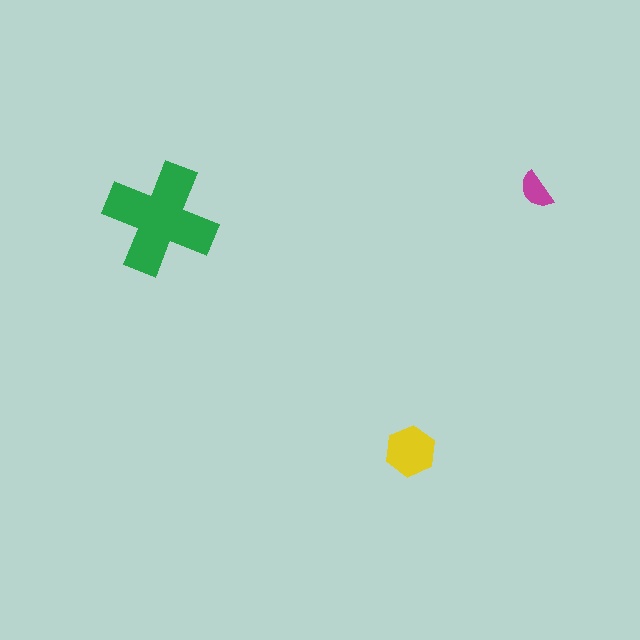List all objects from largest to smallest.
The green cross, the yellow hexagon, the magenta semicircle.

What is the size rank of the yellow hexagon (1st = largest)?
2nd.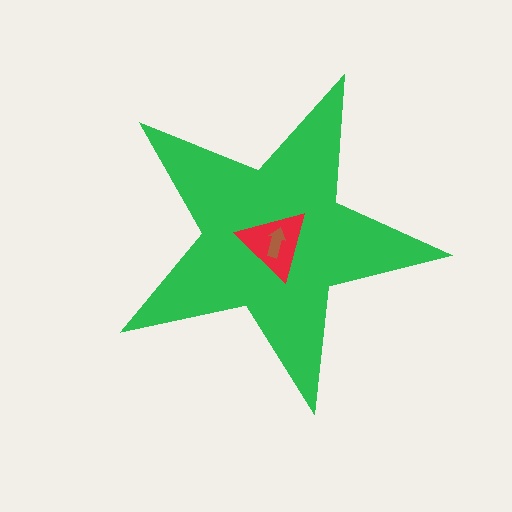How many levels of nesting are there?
3.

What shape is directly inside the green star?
The red triangle.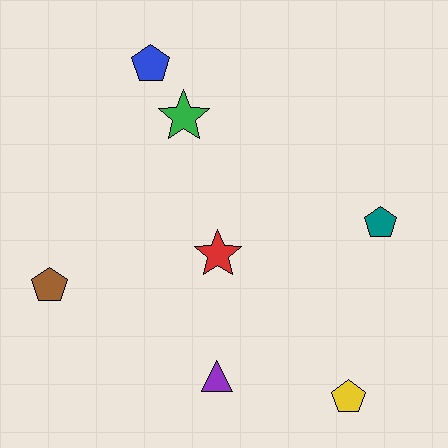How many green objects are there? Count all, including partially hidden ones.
There is 1 green object.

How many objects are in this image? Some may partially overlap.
There are 7 objects.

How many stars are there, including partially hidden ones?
There are 2 stars.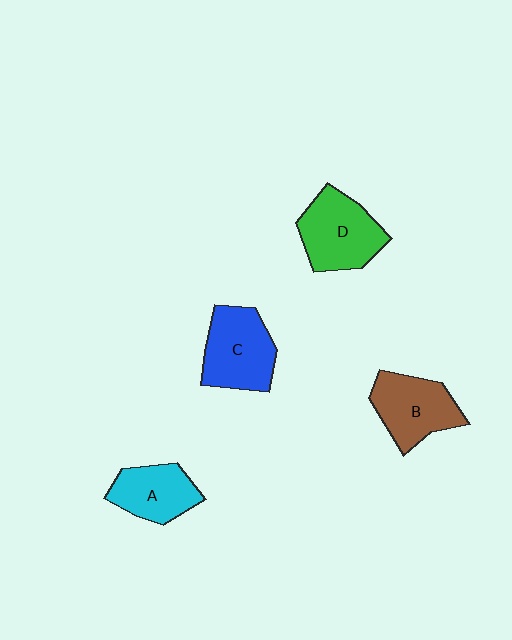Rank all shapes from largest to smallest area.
From largest to smallest: D (green), C (blue), B (brown), A (cyan).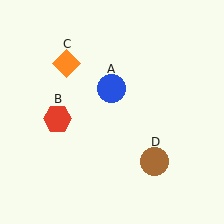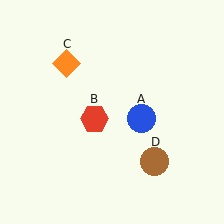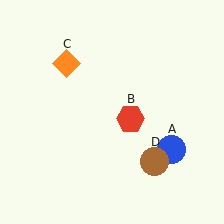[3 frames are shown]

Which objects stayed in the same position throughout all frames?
Orange diamond (object C) and brown circle (object D) remained stationary.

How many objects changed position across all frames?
2 objects changed position: blue circle (object A), red hexagon (object B).